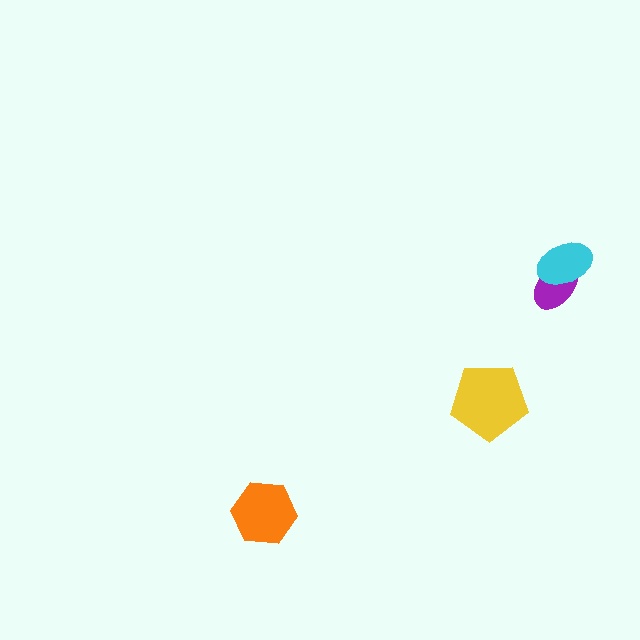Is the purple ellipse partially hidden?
Yes, it is partially covered by another shape.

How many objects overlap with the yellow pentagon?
0 objects overlap with the yellow pentagon.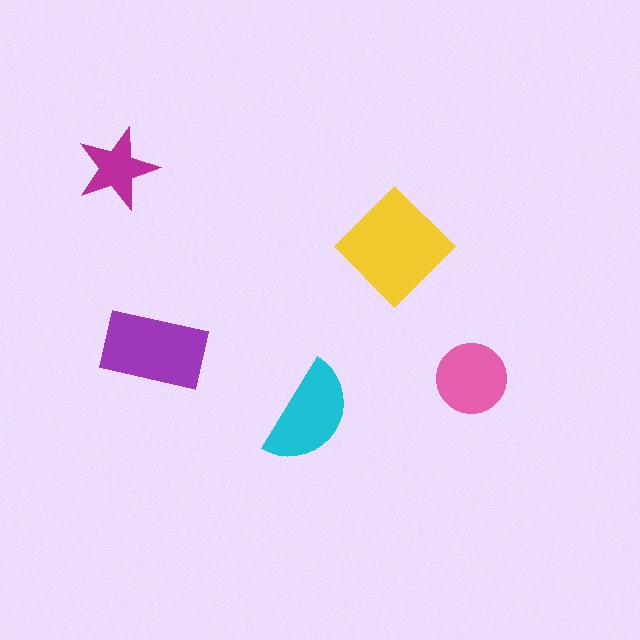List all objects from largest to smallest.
The yellow diamond, the purple rectangle, the cyan semicircle, the pink circle, the magenta star.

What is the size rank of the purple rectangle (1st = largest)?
2nd.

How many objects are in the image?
There are 5 objects in the image.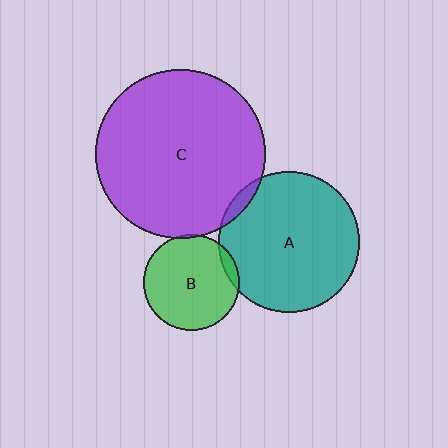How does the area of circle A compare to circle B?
Approximately 2.1 times.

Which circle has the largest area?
Circle C (purple).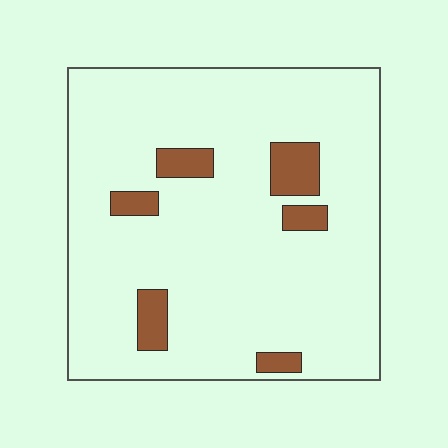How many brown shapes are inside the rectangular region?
6.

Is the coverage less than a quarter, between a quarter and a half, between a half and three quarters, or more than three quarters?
Less than a quarter.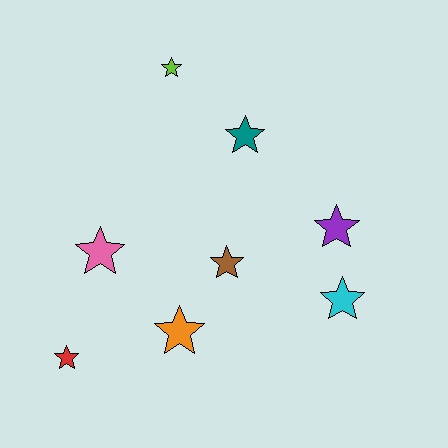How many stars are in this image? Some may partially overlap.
There are 8 stars.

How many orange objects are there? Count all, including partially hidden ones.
There is 1 orange object.